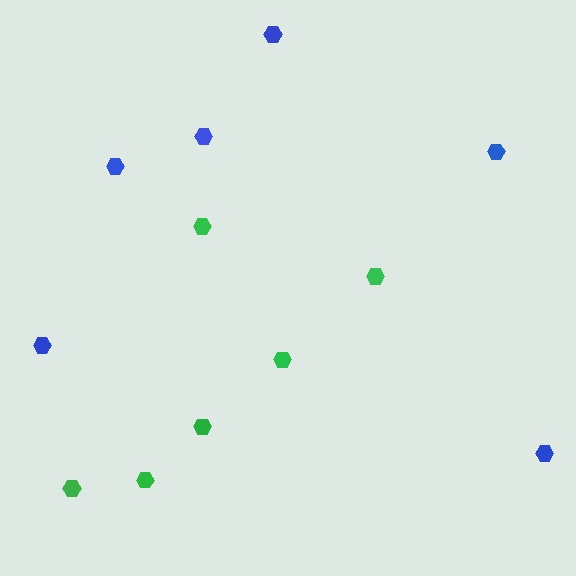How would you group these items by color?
There are 2 groups: one group of blue hexagons (6) and one group of green hexagons (6).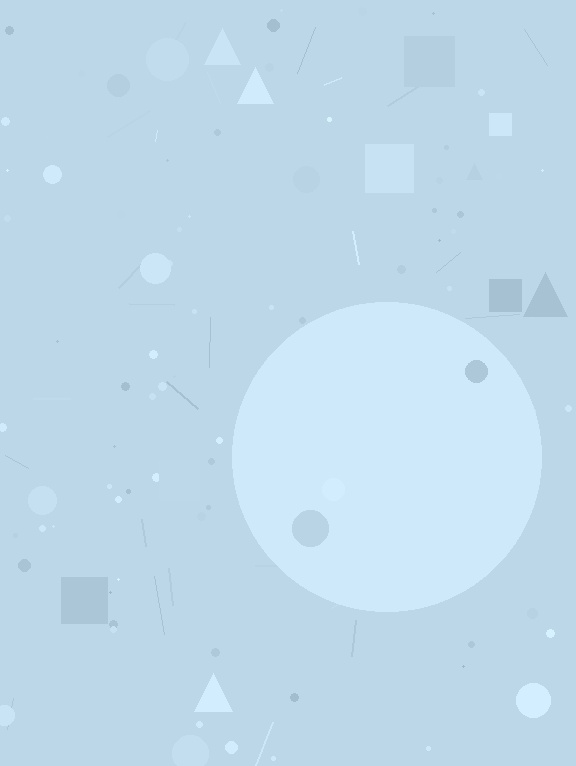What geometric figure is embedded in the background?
A circle is embedded in the background.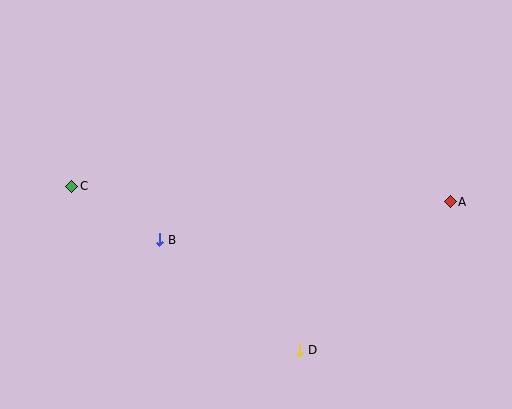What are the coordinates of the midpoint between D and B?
The midpoint between D and B is at (230, 295).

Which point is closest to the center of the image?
Point B at (160, 240) is closest to the center.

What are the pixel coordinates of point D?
Point D is at (300, 350).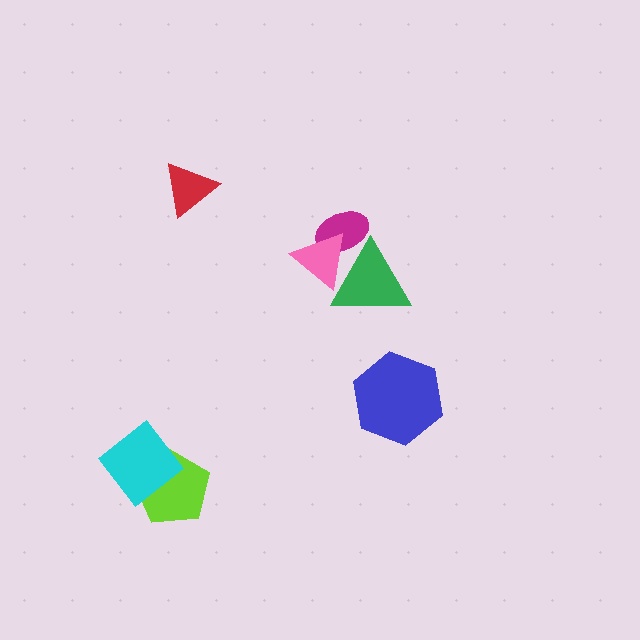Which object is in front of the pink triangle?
The green triangle is in front of the pink triangle.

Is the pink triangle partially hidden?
Yes, it is partially covered by another shape.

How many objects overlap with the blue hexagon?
0 objects overlap with the blue hexagon.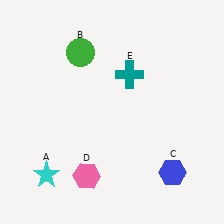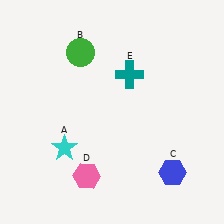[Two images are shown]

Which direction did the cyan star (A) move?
The cyan star (A) moved up.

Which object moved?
The cyan star (A) moved up.